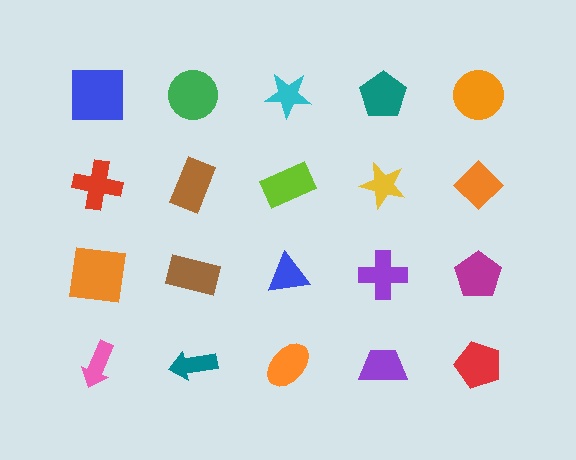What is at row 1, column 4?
A teal pentagon.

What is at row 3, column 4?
A purple cross.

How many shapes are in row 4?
5 shapes.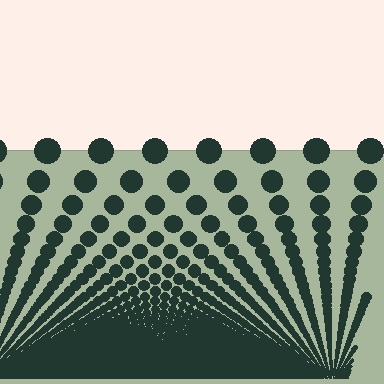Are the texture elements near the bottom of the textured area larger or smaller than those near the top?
Smaller. The gradient is inverted — elements near the bottom are smaller and denser.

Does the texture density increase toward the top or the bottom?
Density increases toward the bottom.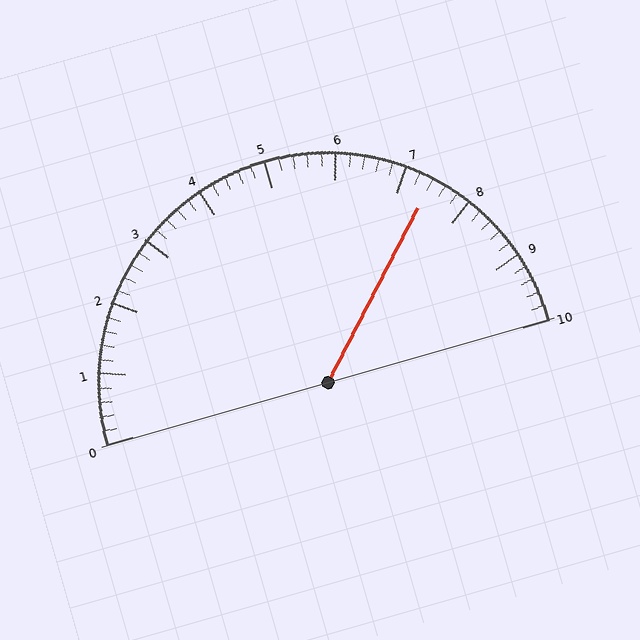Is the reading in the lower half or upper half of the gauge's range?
The reading is in the upper half of the range (0 to 10).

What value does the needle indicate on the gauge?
The needle indicates approximately 7.4.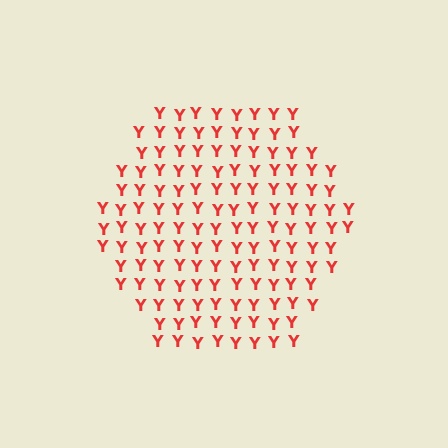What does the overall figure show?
The overall figure shows a hexagon.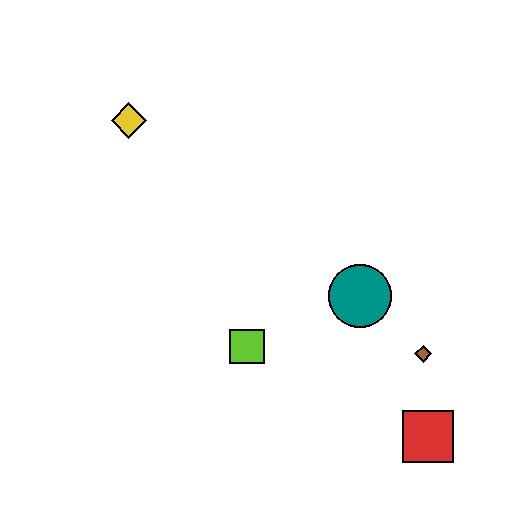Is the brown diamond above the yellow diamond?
No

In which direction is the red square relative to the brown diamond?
The red square is below the brown diamond.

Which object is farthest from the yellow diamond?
The red square is farthest from the yellow diamond.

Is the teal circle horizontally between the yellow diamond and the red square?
Yes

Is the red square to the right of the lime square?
Yes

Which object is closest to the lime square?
The teal circle is closest to the lime square.